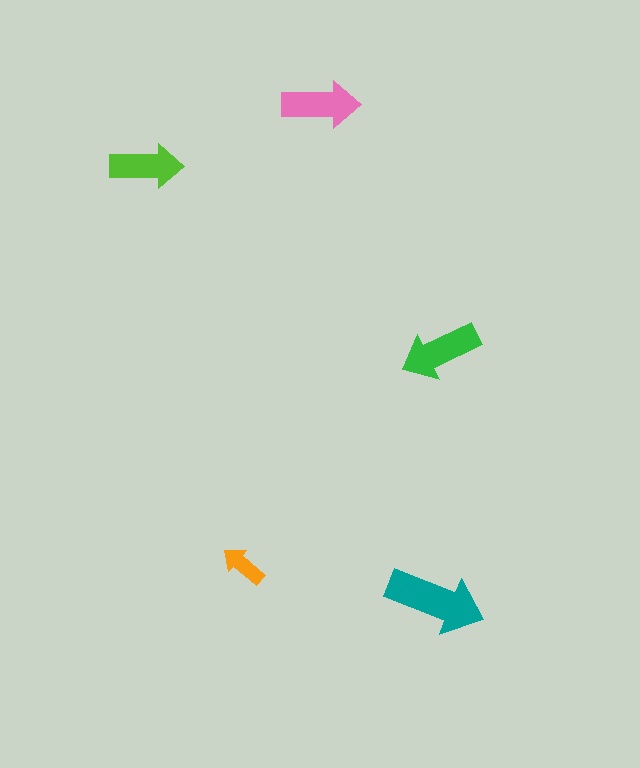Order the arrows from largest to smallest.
the teal one, the green one, the pink one, the lime one, the orange one.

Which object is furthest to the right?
The green arrow is rightmost.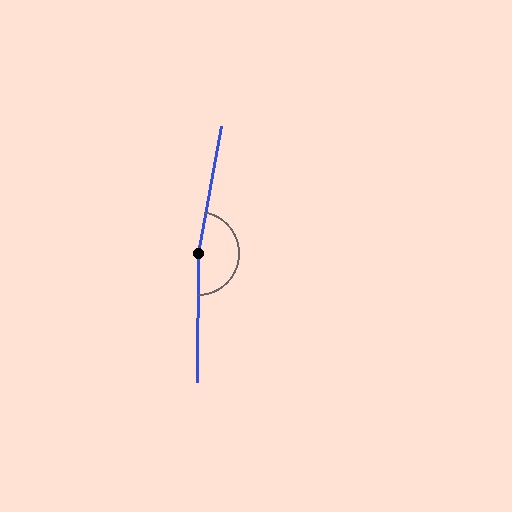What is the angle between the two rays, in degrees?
Approximately 170 degrees.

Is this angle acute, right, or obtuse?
It is obtuse.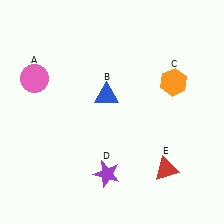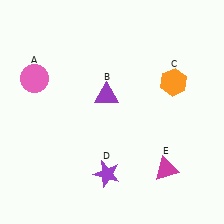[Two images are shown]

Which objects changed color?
B changed from blue to purple. E changed from red to magenta.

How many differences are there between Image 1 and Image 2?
There are 2 differences between the two images.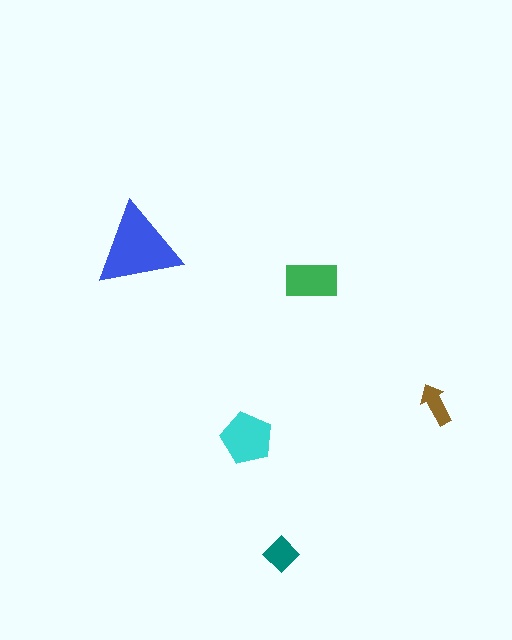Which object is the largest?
The blue triangle.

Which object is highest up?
The blue triangle is topmost.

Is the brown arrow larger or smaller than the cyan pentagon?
Smaller.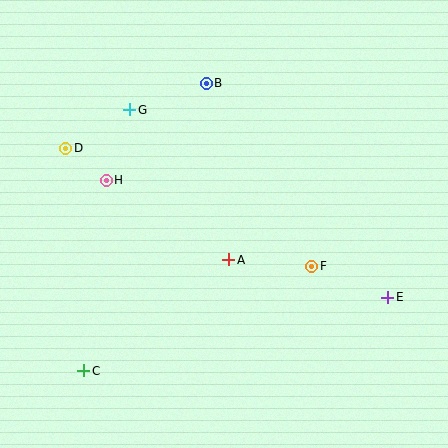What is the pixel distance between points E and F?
The distance between E and F is 82 pixels.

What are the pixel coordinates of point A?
Point A is at (229, 260).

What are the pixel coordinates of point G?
Point G is at (130, 110).